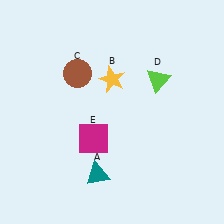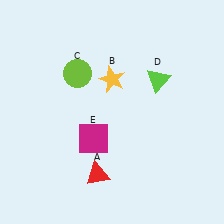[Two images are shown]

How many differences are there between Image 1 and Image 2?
There are 2 differences between the two images.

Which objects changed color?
A changed from teal to red. C changed from brown to lime.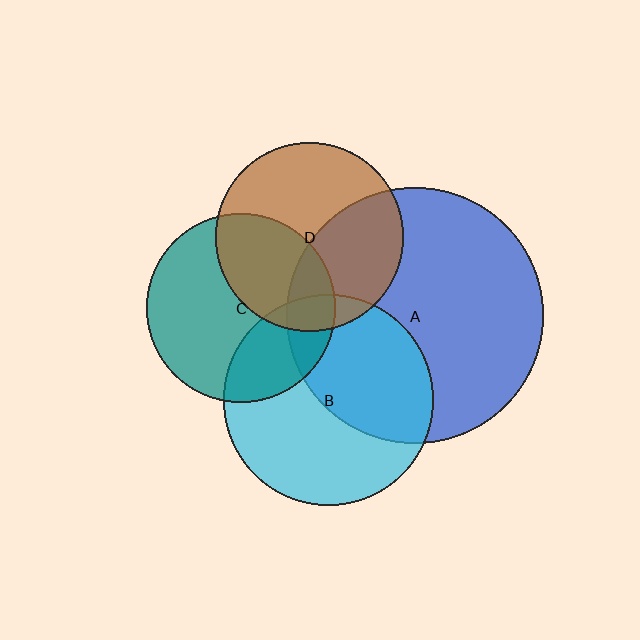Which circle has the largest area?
Circle A (blue).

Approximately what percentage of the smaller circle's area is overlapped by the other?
Approximately 15%.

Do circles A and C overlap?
Yes.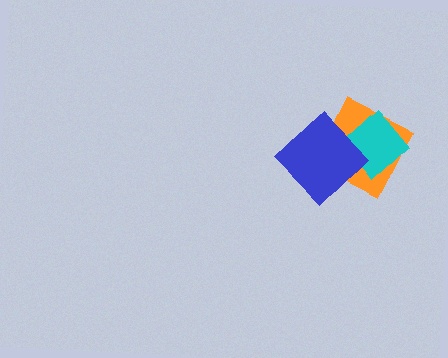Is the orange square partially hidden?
Yes, it is partially covered by another shape.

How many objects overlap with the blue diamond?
2 objects overlap with the blue diamond.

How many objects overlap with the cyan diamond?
2 objects overlap with the cyan diamond.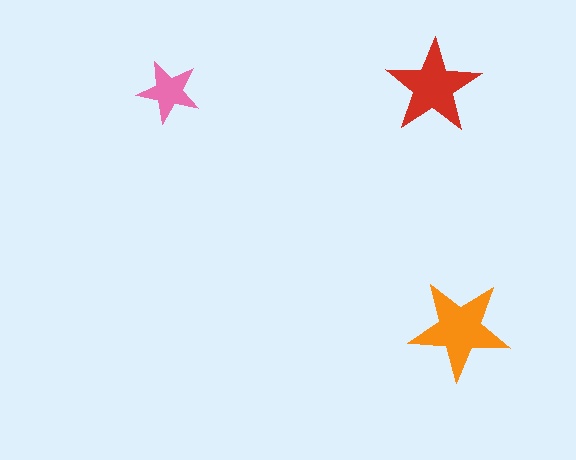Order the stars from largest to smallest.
the orange one, the red one, the pink one.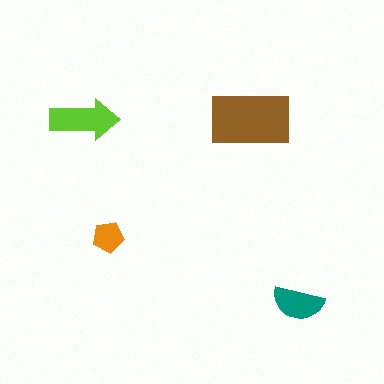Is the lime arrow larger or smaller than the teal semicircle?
Larger.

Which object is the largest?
The brown rectangle.